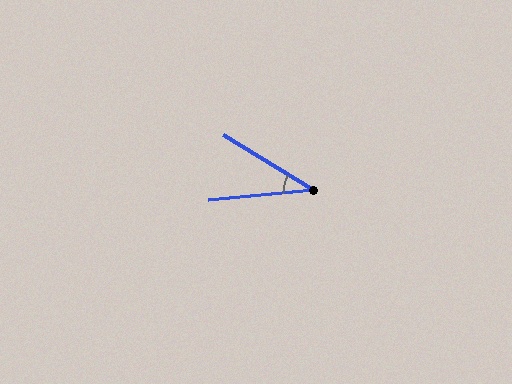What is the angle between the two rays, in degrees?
Approximately 37 degrees.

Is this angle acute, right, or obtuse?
It is acute.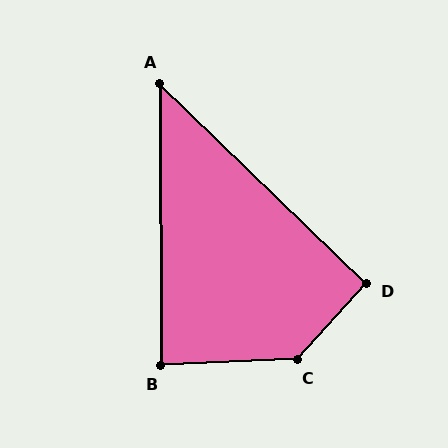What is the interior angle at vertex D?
Approximately 92 degrees (approximately right).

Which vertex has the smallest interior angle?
A, at approximately 46 degrees.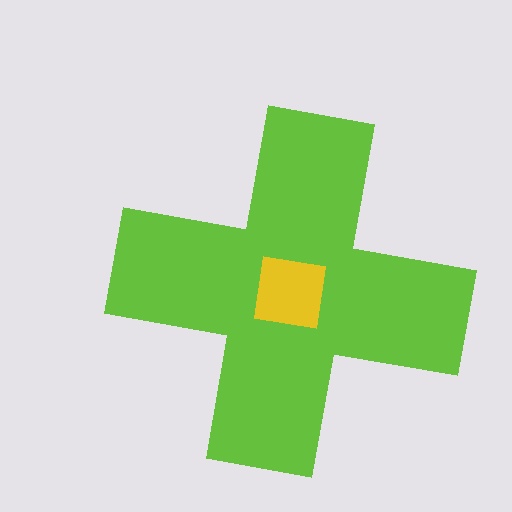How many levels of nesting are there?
2.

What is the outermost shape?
The lime cross.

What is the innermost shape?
The yellow square.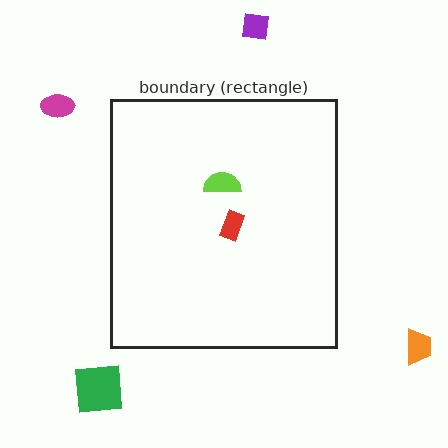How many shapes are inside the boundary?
2 inside, 4 outside.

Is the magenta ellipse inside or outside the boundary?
Outside.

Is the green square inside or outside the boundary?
Outside.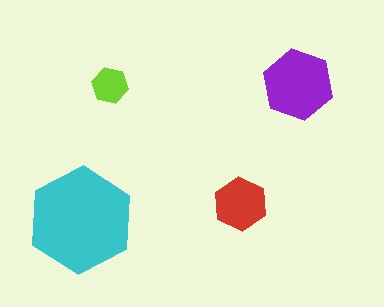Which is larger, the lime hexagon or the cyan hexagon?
The cyan one.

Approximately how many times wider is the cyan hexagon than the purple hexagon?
About 1.5 times wider.